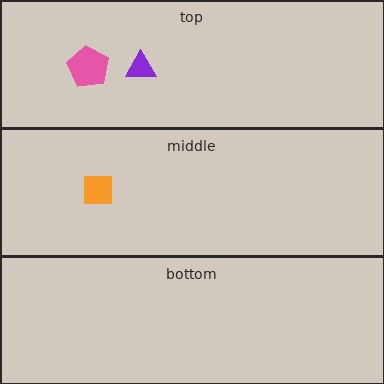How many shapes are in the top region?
2.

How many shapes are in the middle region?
1.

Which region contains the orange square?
The middle region.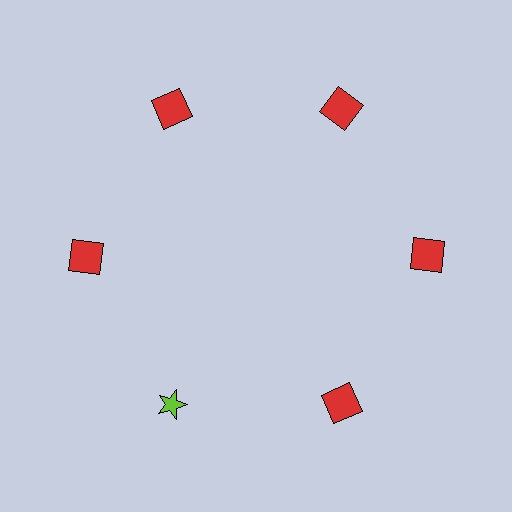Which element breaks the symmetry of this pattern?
The lime star at roughly the 7 o'clock position breaks the symmetry. All other shapes are red squares.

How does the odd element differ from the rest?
It differs in both color (lime instead of red) and shape (star instead of square).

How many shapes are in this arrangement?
There are 6 shapes arranged in a ring pattern.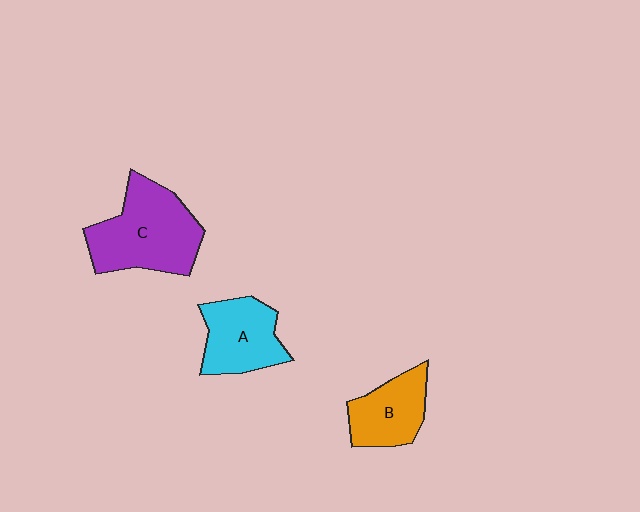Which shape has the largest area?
Shape C (purple).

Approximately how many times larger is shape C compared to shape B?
Approximately 1.7 times.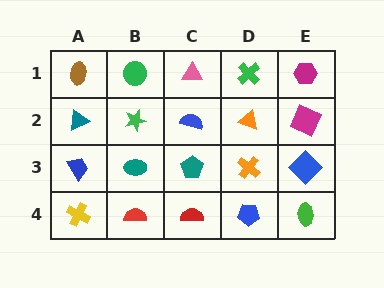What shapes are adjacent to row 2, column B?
A green circle (row 1, column B), a teal ellipse (row 3, column B), a teal triangle (row 2, column A), a blue semicircle (row 2, column C).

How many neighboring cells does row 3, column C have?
4.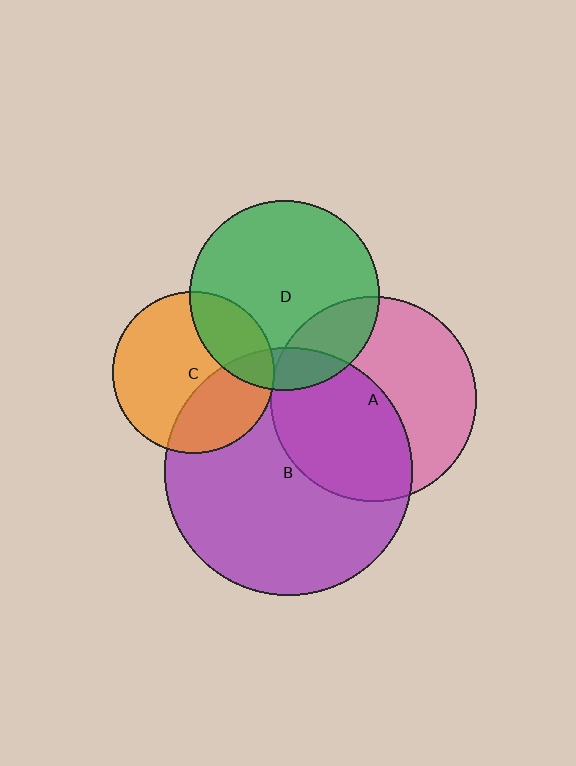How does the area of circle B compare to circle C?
Approximately 2.3 times.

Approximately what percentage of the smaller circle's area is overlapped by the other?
Approximately 20%.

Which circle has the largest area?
Circle B (purple).